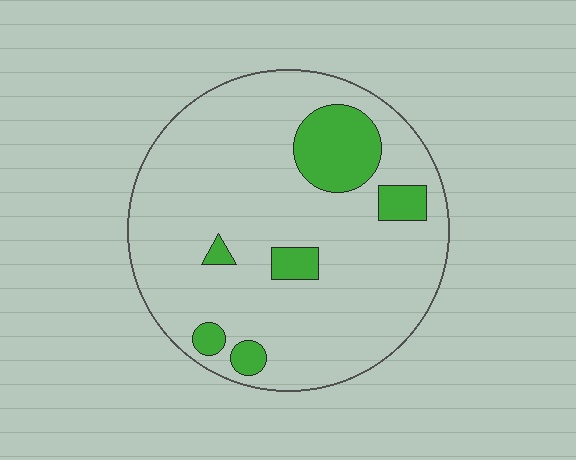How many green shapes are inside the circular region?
6.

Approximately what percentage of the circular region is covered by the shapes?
Approximately 15%.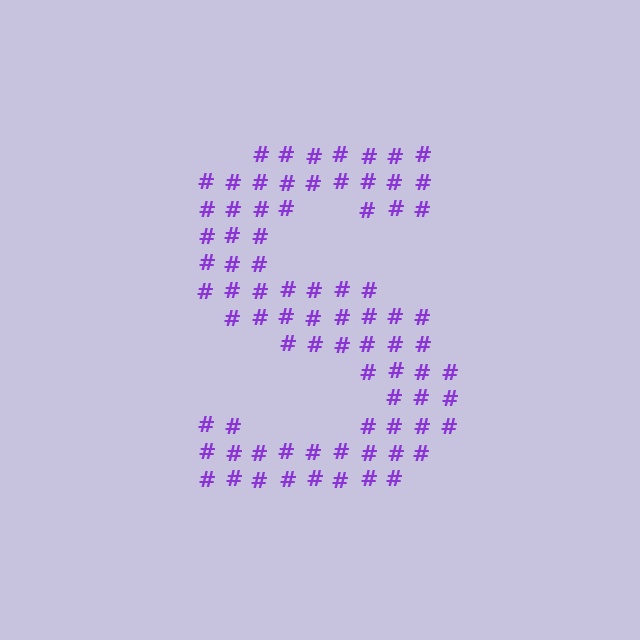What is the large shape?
The large shape is the letter S.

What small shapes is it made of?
It is made of small hash symbols.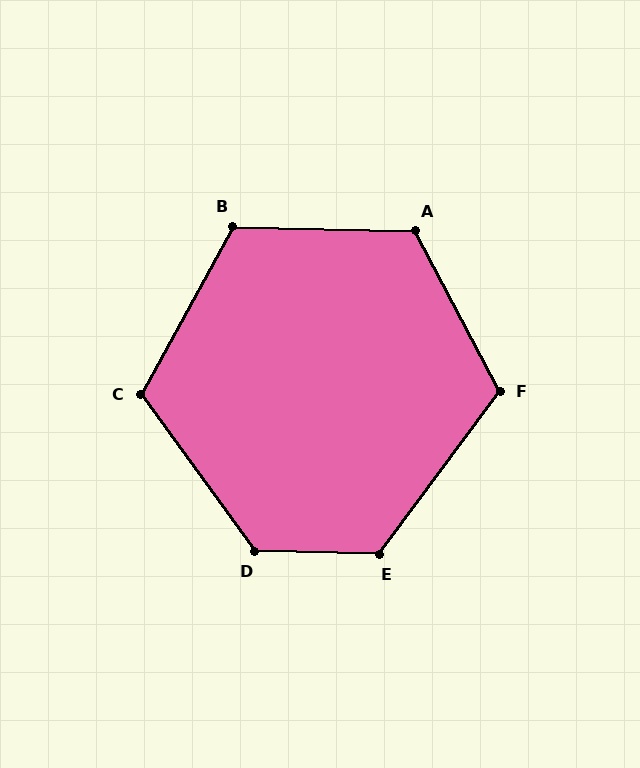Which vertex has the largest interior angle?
D, at approximately 127 degrees.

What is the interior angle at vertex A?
Approximately 119 degrees (obtuse).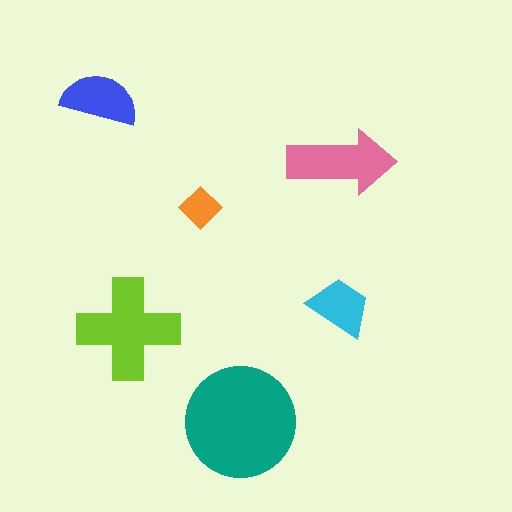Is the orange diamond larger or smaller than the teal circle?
Smaller.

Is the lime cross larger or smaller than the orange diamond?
Larger.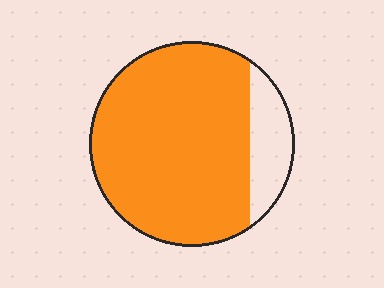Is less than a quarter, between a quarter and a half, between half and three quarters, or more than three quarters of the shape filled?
More than three quarters.